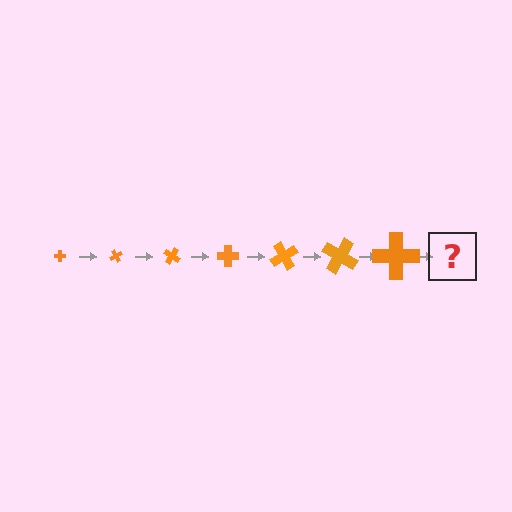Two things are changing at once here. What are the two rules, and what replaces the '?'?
The two rules are that the cross grows larger each step and it rotates 60 degrees each step. The '?' should be a cross, larger than the previous one and rotated 420 degrees from the start.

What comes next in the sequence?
The next element should be a cross, larger than the previous one and rotated 420 degrees from the start.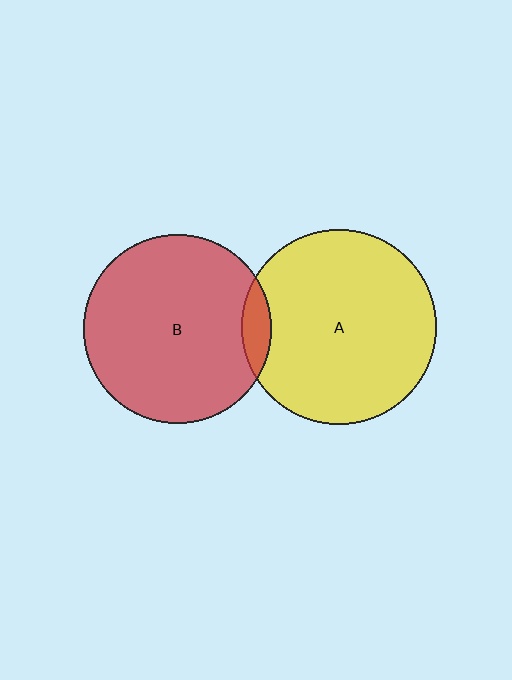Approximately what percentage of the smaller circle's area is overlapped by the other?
Approximately 10%.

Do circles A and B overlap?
Yes.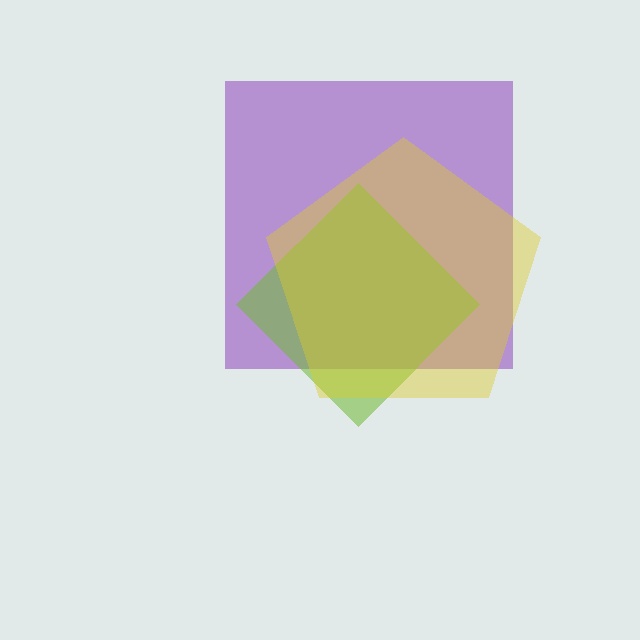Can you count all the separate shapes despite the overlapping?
Yes, there are 3 separate shapes.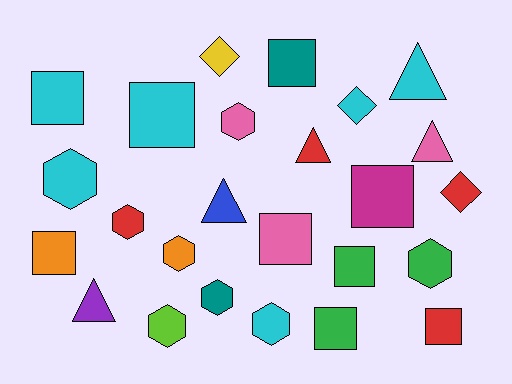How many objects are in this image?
There are 25 objects.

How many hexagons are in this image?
There are 8 hexagons.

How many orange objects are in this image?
There are 2 orange objects.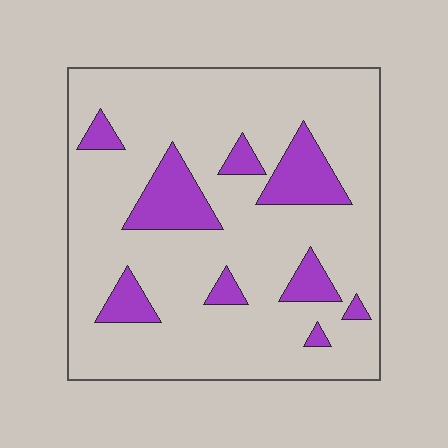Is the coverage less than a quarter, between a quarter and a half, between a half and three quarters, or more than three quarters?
Less than a quarter.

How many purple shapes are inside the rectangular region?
9.